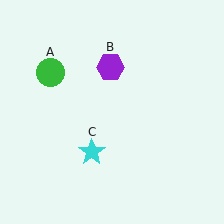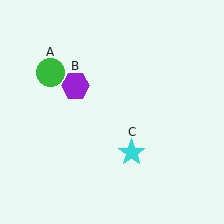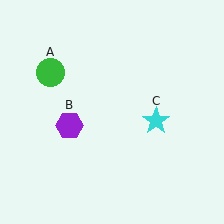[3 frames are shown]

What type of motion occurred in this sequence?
The purple hexagon (object B), cyan star (object C) rotated counterclockwise around the center of the scene.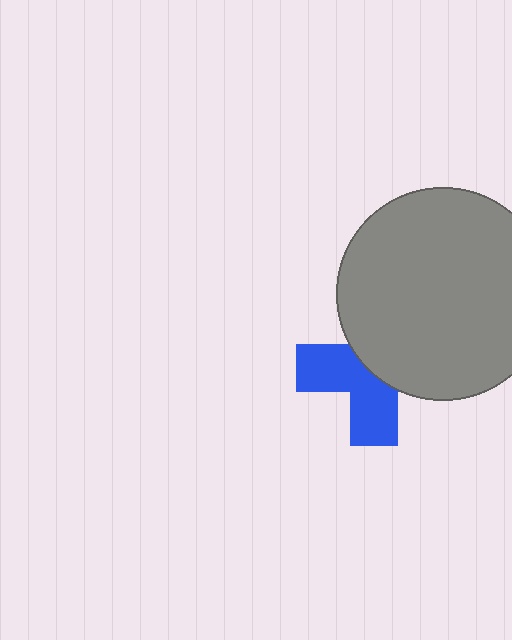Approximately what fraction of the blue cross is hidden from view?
Roughly 52% of the blue cross is hidden behind the gray circle.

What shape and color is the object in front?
The object in front is a gray circle.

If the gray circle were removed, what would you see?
You would see the complete blue cross.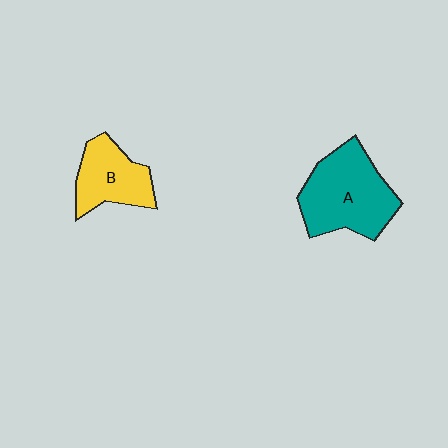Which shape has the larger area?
Shape A (teal).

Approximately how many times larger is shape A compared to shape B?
Approximately 1.5 times.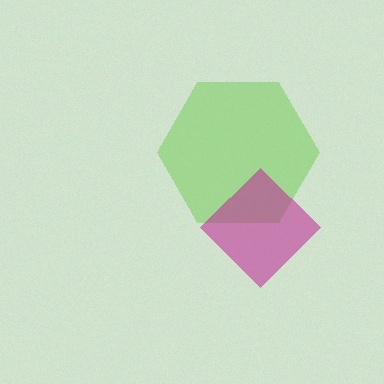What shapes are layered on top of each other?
The layered shapes are: a lime hexagon, a magenta diamond.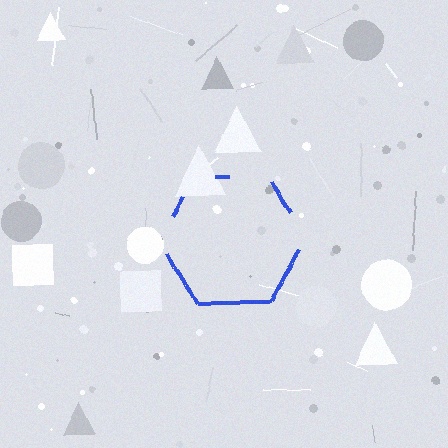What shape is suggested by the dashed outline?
The dashed outline suggests a hexagon.